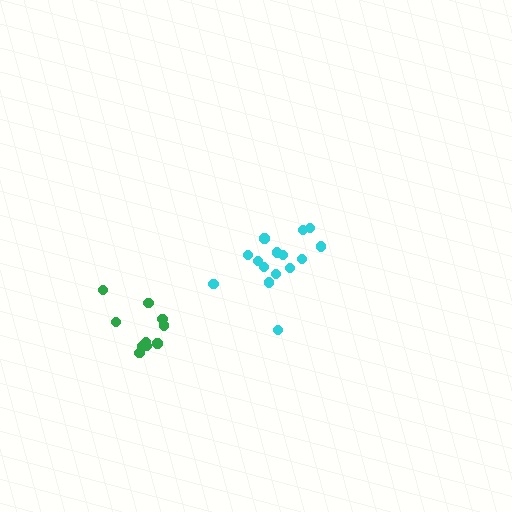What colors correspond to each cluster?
The clusters are colored: cyan, green.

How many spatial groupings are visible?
There are 2 spatial groupings.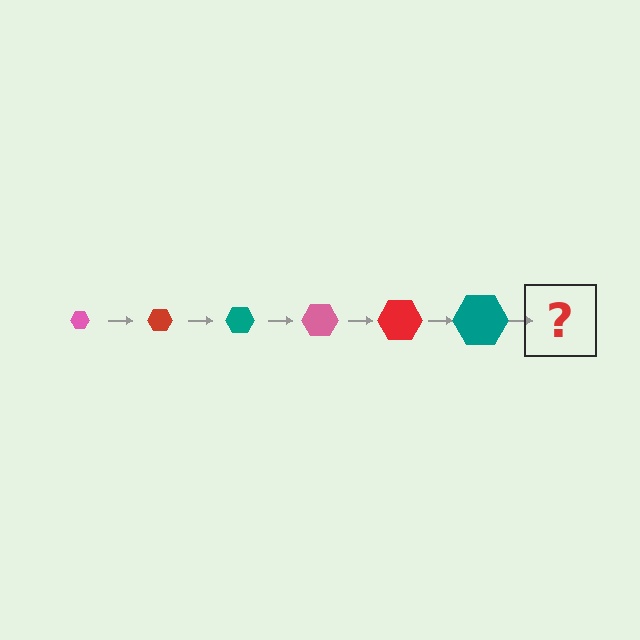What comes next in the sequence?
The next element should be a pink hexagon, larger than the previous one.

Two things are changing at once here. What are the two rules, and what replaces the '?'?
The two rules are that the hexagon grows larger each step and the color cycles through pink, red, and teal. The '?' should be a pink hexagon, larger than the previous one.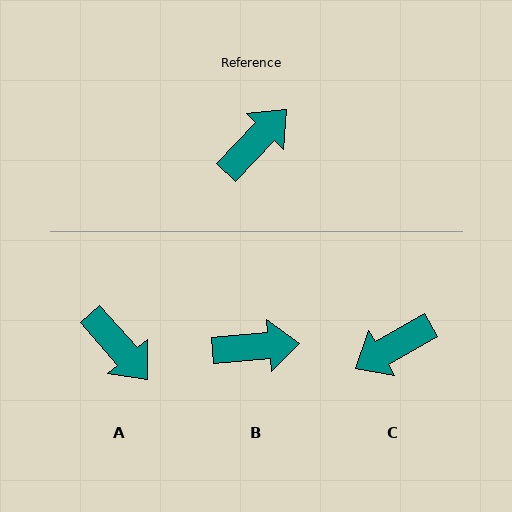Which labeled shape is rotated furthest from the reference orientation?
C, about 163 degrees away.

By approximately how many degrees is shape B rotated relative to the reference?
Approximately 42 degrees clockwise.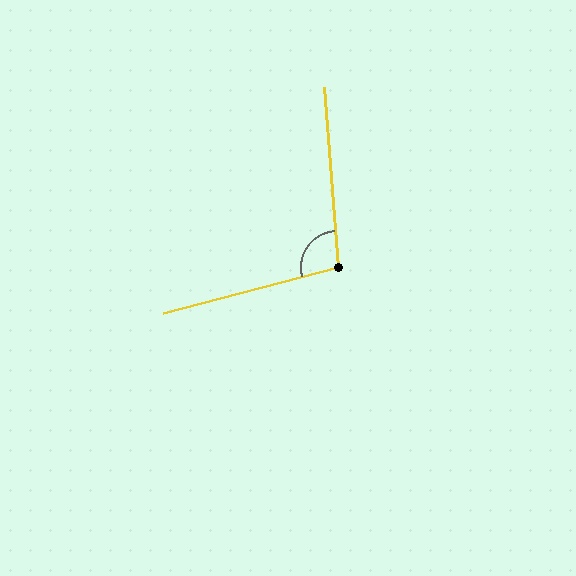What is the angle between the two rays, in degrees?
Approximately 100 degrees.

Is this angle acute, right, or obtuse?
It is obtuse.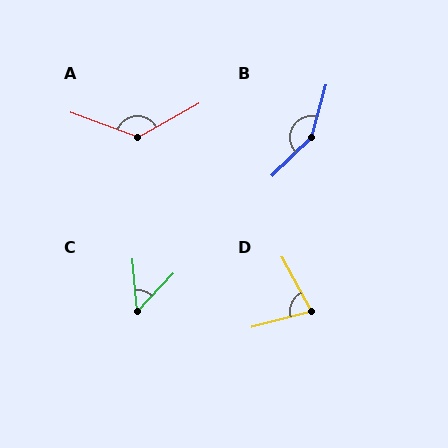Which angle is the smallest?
C, at approximately 49 degrees.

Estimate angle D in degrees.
Approximately 76 degrees.